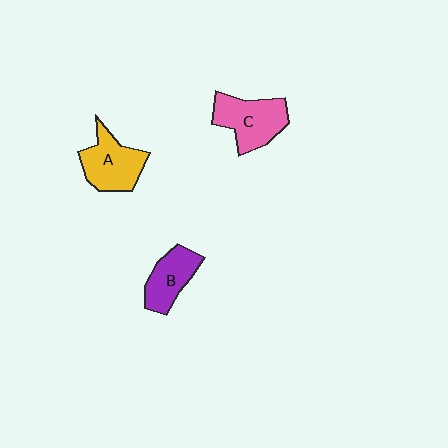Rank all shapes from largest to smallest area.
From largest to smallest: C (pink), A (yellow), B (purple).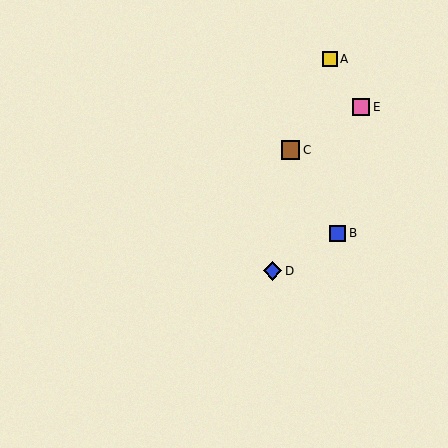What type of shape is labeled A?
Shape A is a yellow square.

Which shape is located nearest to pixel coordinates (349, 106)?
The pink square (labeled E) at (361, 107) is nearest to that location.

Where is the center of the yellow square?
The center of the yellow square is at (330, 59).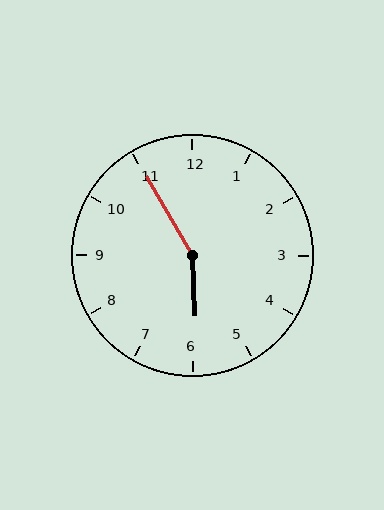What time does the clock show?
5:55.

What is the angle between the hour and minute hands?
Approximately 152 degrees.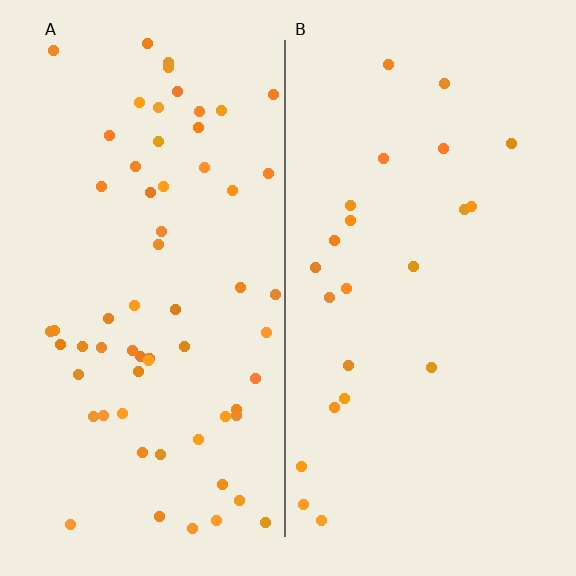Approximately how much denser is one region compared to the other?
Approximately 2.8× — region A over region B.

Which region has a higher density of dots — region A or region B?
A (the left).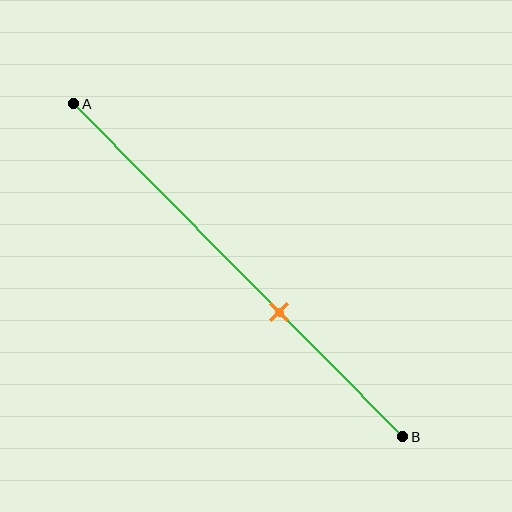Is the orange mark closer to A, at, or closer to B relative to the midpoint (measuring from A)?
The orange mark is closer to point B than the midpoint of segment AB.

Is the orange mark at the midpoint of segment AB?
No, the mark is at about 65% from A, not at the 50% midpoint.